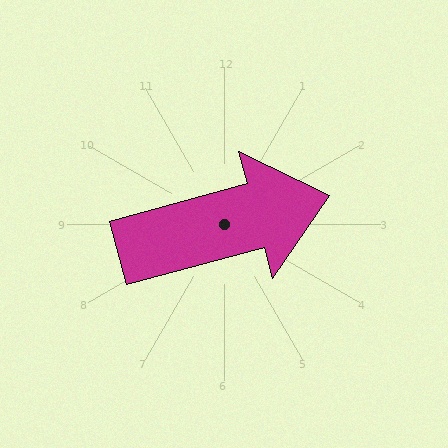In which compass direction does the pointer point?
East.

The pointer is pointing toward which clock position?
Roughly 2 o'clock.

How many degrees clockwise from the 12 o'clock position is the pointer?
Approximately 75 degrees.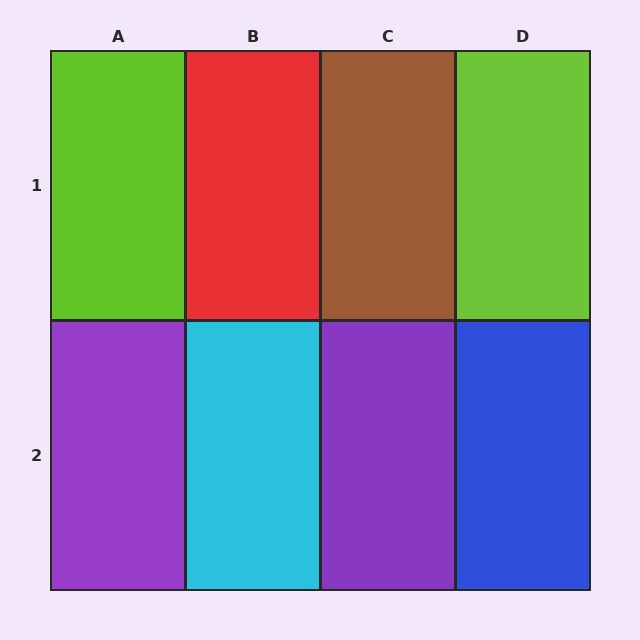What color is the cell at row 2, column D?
Blue.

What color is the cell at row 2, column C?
Purple.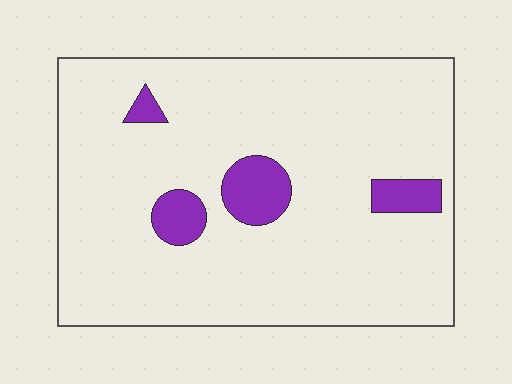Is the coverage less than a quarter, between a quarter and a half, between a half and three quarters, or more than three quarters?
Less than a quarter.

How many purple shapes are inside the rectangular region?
4.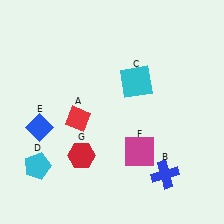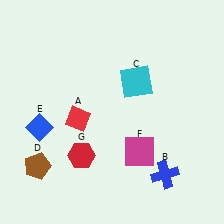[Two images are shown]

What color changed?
The pentagon (D) changed from cyan in Image 1 to brown in Image 2.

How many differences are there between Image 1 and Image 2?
There is 1 difference between the two images.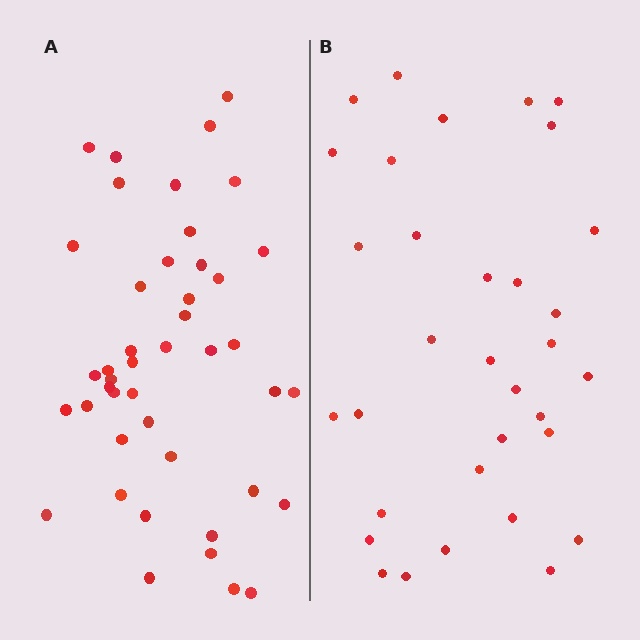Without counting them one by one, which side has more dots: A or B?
Region A (the left region) has more dots.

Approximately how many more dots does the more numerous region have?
Region A has roughly 12 or so more dots than region B.